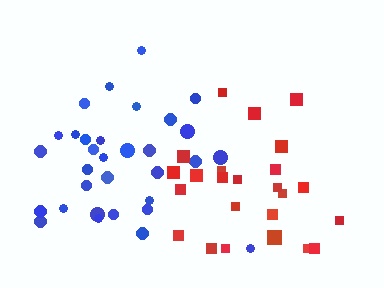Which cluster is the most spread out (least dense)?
Red.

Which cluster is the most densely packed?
Blue.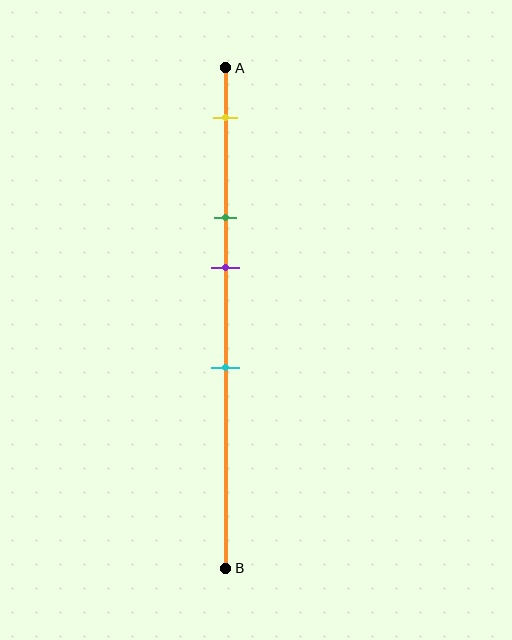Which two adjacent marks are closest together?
The green and purple marks are the closest adjacent pair.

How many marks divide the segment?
There are 4 marks dividing the segment.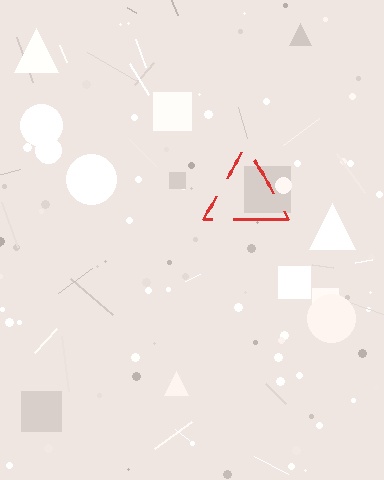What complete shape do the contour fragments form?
The contour fragments form a triangle.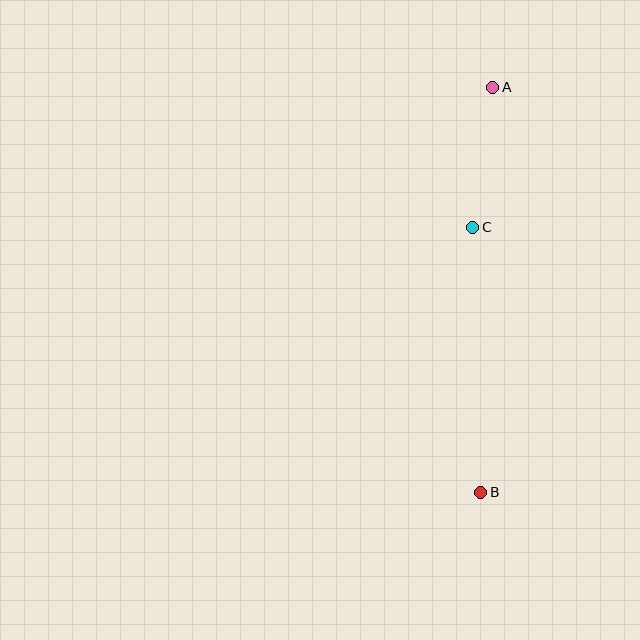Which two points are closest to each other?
Points A and C are closest to each other.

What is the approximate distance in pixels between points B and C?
The distance between B and C is approximately 265 pixels.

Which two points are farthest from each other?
Points A and B are farthest from each other.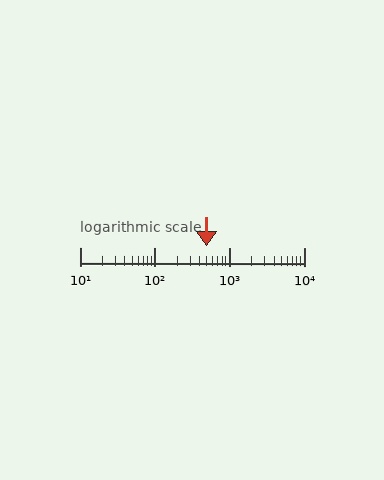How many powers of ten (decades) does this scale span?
The scale spans 3 decades, from 10 to 10000.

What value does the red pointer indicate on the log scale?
The pointer indicates approximately 500.